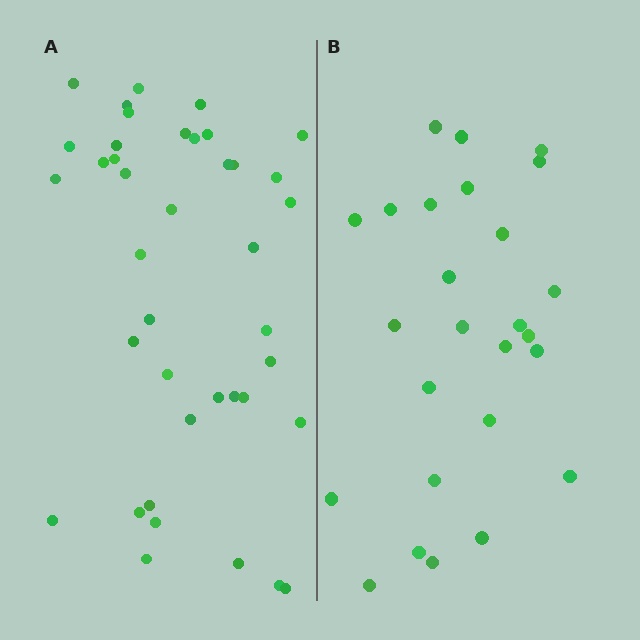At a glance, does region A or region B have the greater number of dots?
Region A (the left region) has more dots.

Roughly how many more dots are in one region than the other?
Region A has approximately 15 more dots than region B.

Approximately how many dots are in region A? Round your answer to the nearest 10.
About 40 dots.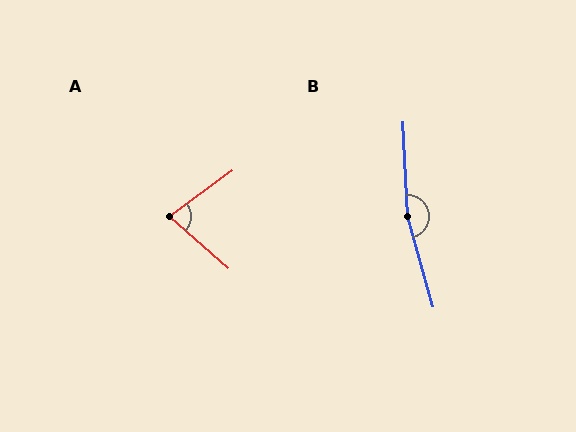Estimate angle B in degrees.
Approximately 168 degrees.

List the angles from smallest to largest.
A (78°), B (168°).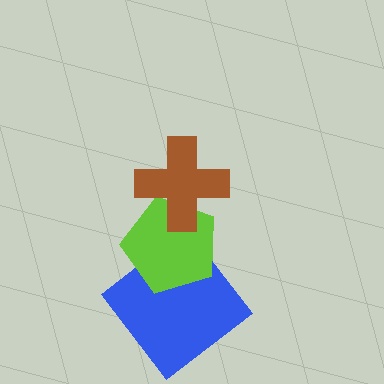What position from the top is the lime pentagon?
The lime pentagon is 2nd from the top.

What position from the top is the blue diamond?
The blue diamond is 3rd from the top.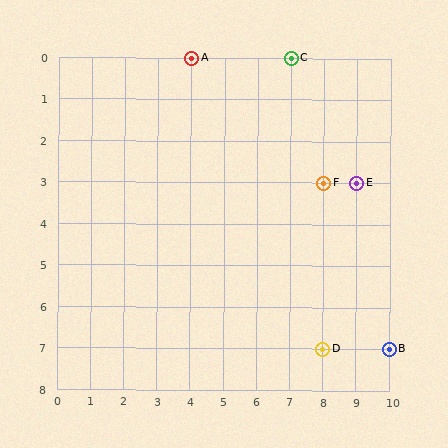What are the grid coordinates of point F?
Point F is at grid coordinates (8, 3).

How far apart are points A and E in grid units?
Points A and E are 5 columns and 3 rows apart (about 5.8 grid units diagonally).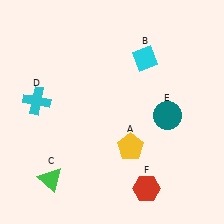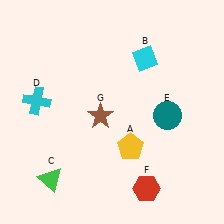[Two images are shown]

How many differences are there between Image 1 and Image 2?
There is 1 difference between the two images.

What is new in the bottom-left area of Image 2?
A brown star (G) was added in the bottom-left area of Image 2.